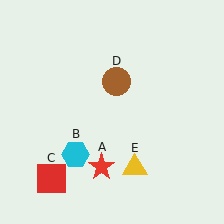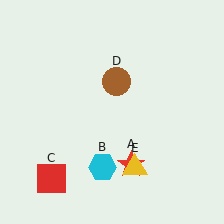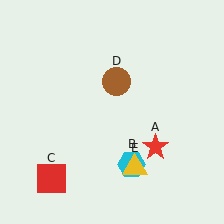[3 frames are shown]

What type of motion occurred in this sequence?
The red star (object A), cyan hexagon (object B) rotated counterclockwise around the center of the scene.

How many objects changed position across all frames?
2 objects changed position: red star (object A), cyan hexagon (object B).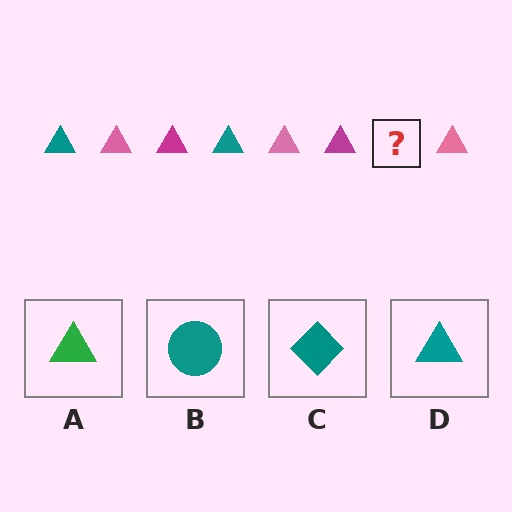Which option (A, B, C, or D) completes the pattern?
D.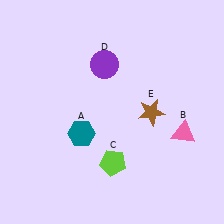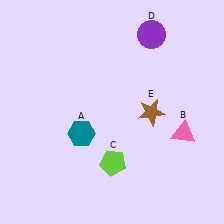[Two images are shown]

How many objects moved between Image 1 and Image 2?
1 object moved between the two images.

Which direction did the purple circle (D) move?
The purple circle (D) moved right.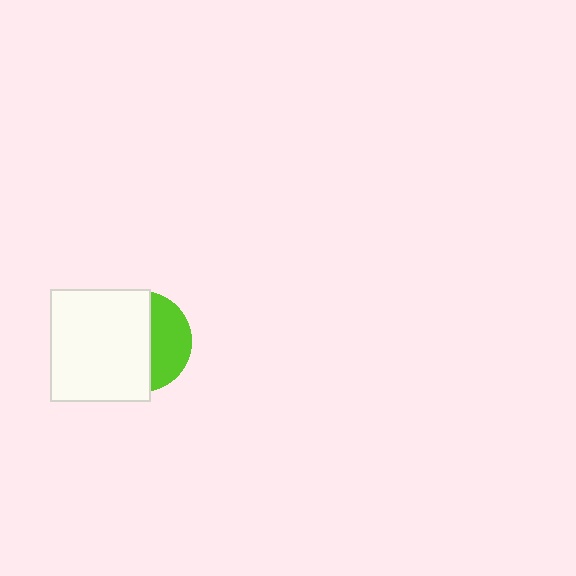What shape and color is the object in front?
The object in front is a white rectangle.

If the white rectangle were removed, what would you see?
You would see the complete lime circle.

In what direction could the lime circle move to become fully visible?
The lime circle could move right. That would shift it out from behind the white rectangle entirely.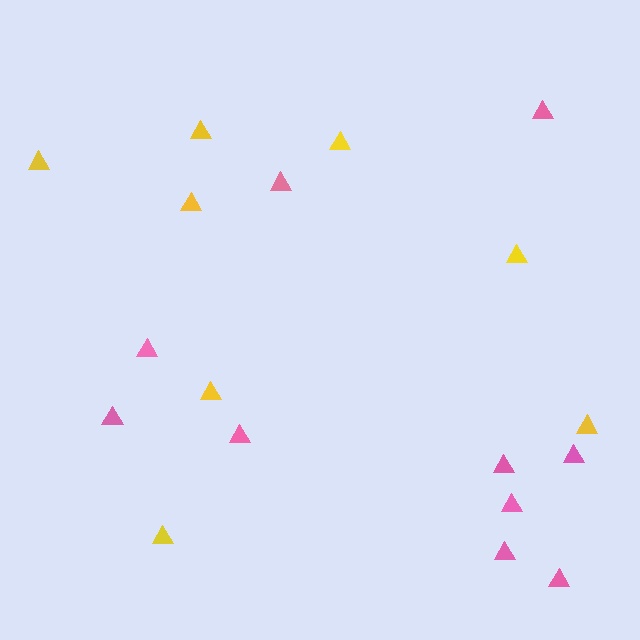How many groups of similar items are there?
There are 2 groups: one group of pink triangles (10) and one group of yellow triangles (8).